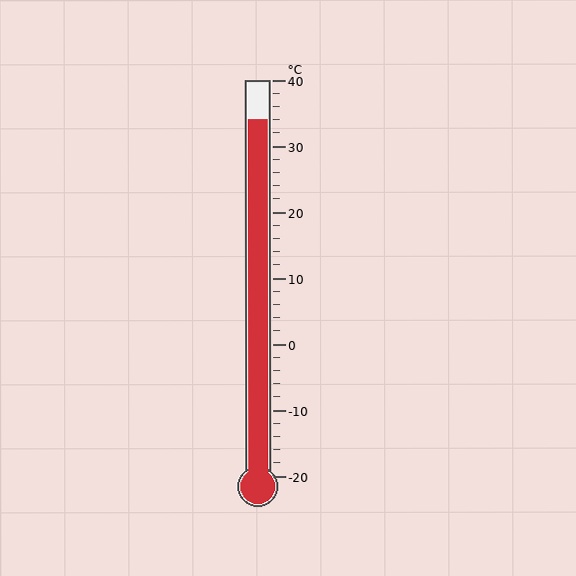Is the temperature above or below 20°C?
The temperature is above 20°C.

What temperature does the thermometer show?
The thermometer shows approximately 34°C.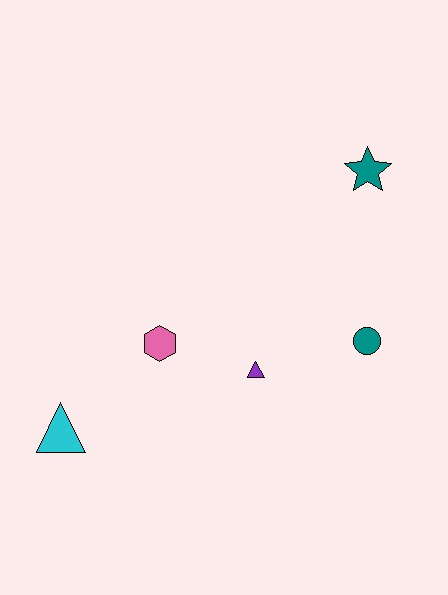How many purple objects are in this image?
There is 1 purple object.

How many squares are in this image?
There are no squares.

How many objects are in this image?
There are 5 objects.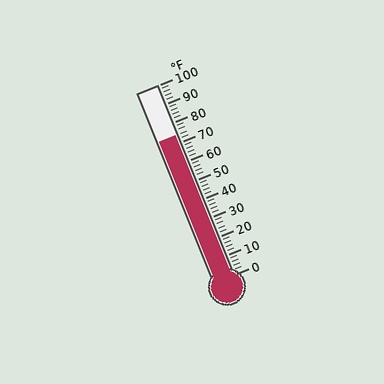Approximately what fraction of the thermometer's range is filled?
The thermometer is filled to approximately 75% of its range.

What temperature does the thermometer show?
The thermometer shows approximately 74°F.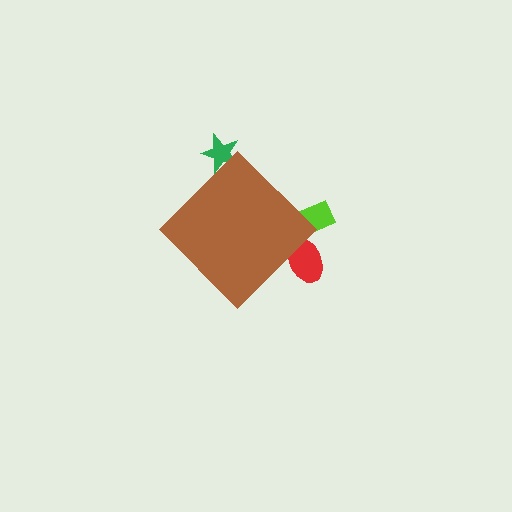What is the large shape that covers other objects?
A brown diamond.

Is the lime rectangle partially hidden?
Yes, the lime rectangle is partially hidden behind the brown diamond.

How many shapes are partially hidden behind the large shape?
3 shapes are partially hidden.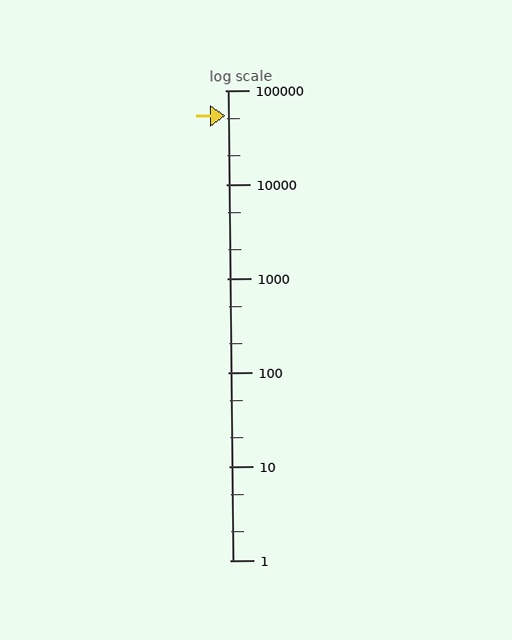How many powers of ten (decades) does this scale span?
The scale spans 5 decades, from 1 to 100000.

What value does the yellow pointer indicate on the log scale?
The pointer indicates approximately 53000.